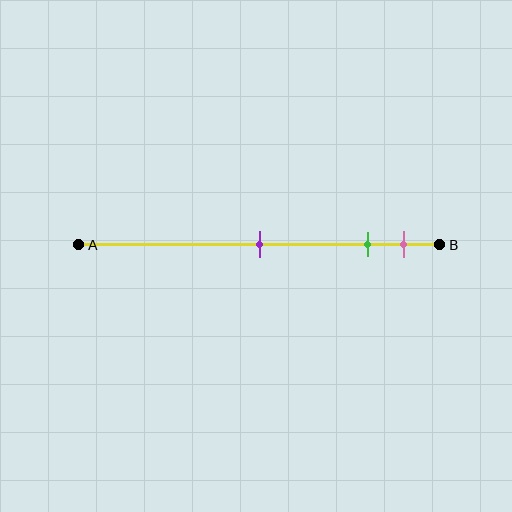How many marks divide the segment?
There are 3 marks dividing the segment.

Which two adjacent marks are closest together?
The green and pink marks are the closest adjacent pair.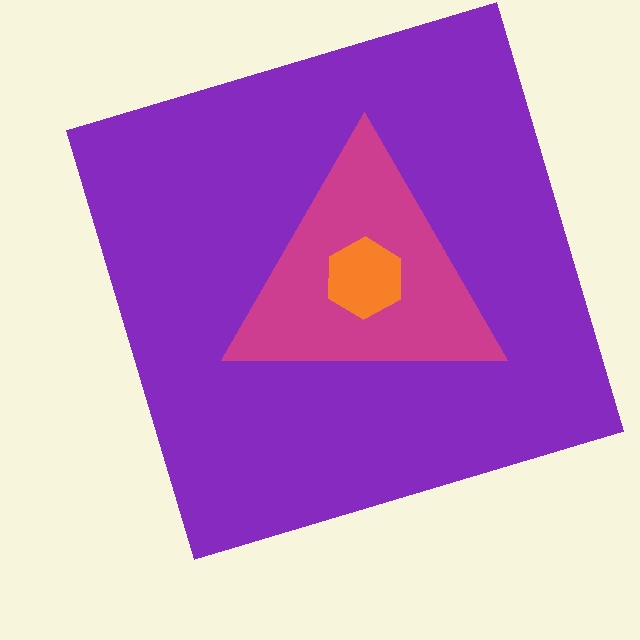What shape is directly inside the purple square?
The magenta triangle.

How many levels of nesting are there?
3.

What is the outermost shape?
The purple square.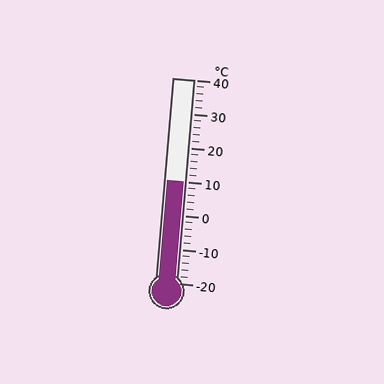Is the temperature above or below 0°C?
The temperature is above 0°C.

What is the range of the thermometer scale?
The thermometer scale ranges from -20°C to 40°C.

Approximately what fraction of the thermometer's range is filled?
The thermometer is filled to approximately 50% of its range.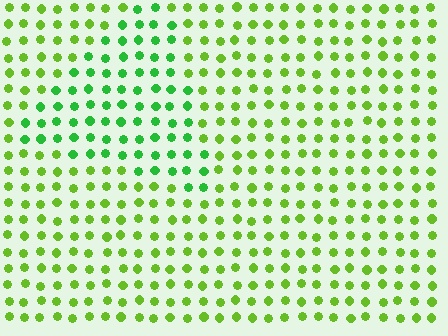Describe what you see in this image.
The image is filled with small lime elements in a uniform arrangement. A triangle-shaped region is visible where the elements are tinted to a slightly different hue, forming a subtle color boundary.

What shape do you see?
I see a triangle.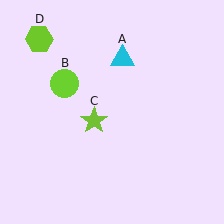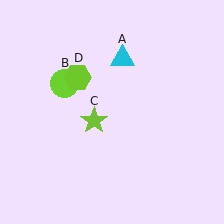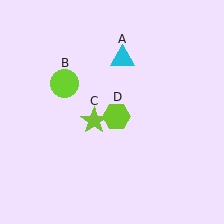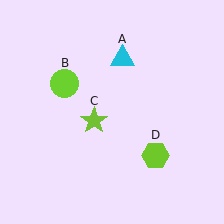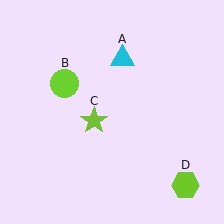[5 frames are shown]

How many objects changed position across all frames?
1 object changed position: lime hexagon (object D).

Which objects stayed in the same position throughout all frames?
Cyan triangle (object A) and lime circle (object B) and lime star (object C) remained stationary.